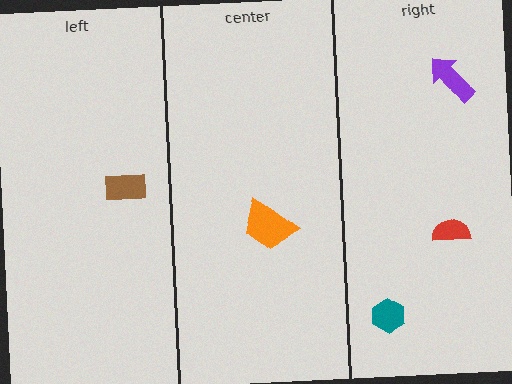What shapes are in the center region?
The orange trapezoid.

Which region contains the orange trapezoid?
The center region.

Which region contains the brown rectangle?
The left region.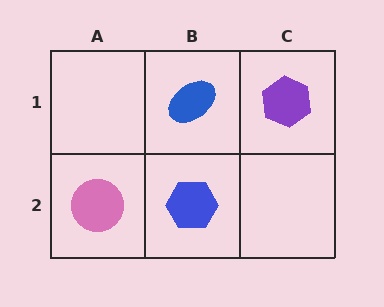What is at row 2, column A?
A pink circle.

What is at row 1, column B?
A blue ellipse.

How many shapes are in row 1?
2 shapes.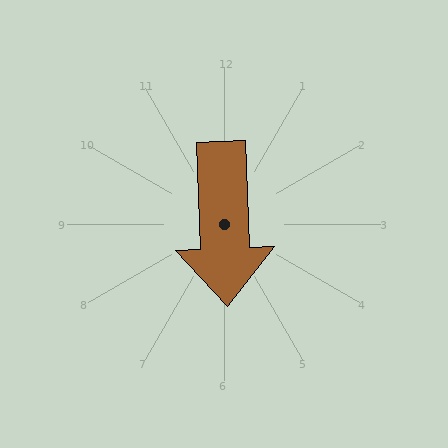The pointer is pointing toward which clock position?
Roughly 6 o'clock.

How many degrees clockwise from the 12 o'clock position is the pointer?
Approximately 178 degrees.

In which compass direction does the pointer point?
South.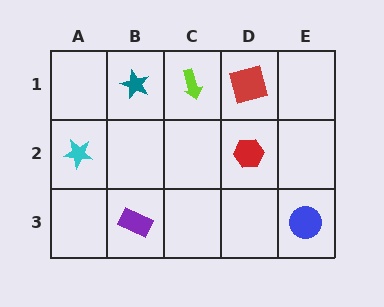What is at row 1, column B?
A teal star.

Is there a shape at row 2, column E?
No, that cell is empty.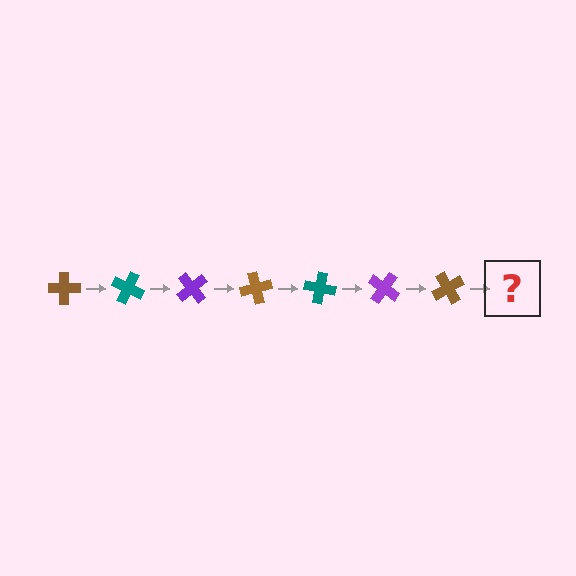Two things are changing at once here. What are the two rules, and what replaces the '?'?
The two rules are that it rotates 25 degrees each step and the color cycles through brown, teal, and purple. The '?' should be a teal cross, rotated 175 degrees from the start.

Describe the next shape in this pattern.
It should be a teal cross, rotated 175 degrees from the start.